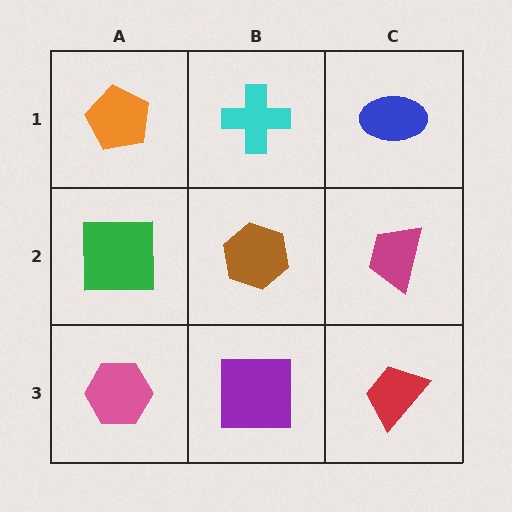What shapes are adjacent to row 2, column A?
An orange pentagon (row 1, column A), a pink hexagon (row 3, column A), a brown hexagon (row 2, column B).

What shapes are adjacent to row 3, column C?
A magenta trapezoid (row 2, column C), a purple square (row 3, column B).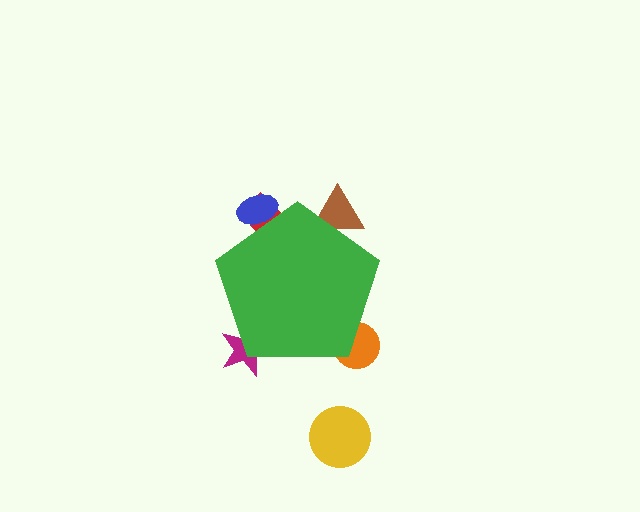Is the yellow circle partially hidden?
No, the yellow circle is fully visible.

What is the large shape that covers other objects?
A green pentagon.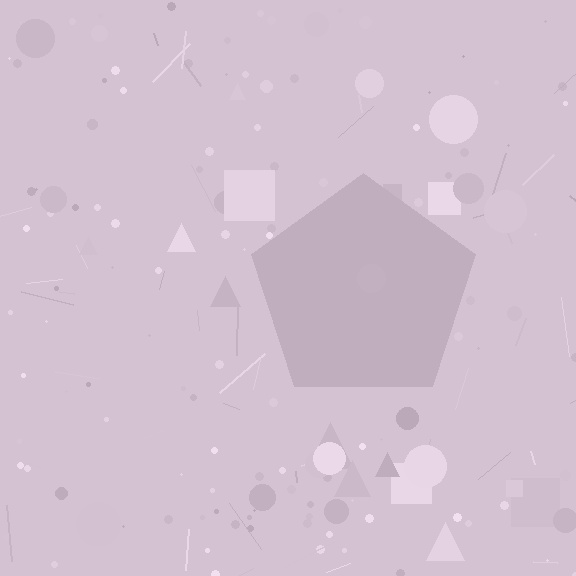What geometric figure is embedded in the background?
A pentagon is embedded in the background.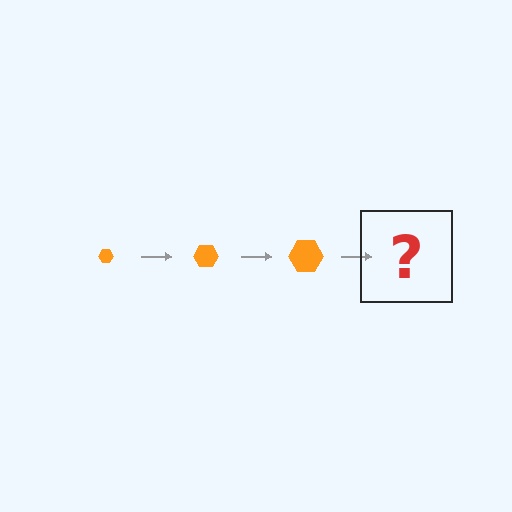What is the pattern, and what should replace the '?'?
The pattern is that the hexagon gets progressively larger each step. The '?' should be an orange hexagon, larger than the previous one.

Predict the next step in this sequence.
The next step is an orange hexagon, larger than the previous one.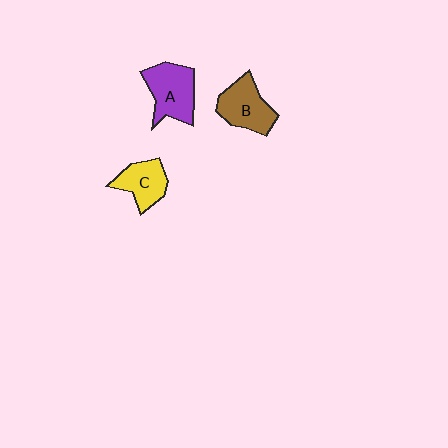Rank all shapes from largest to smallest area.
From largest to smallest: A (purple), B (brown), C (yellow).